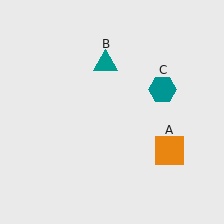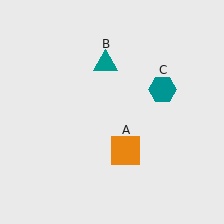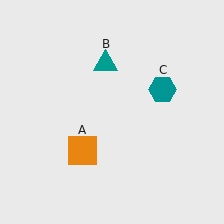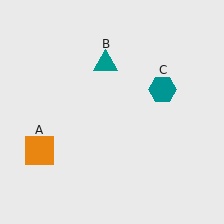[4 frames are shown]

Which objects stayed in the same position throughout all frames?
Teal triangle (object B) and teal hexagon (object C) remained stationary.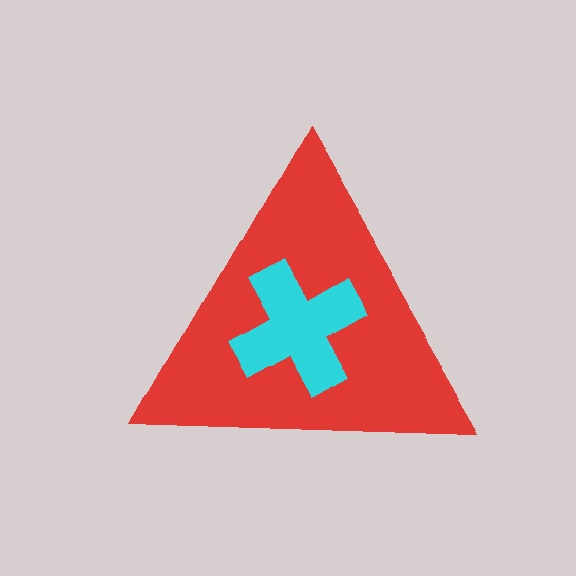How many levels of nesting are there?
2.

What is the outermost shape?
The red triangle.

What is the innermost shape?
The cyan cross.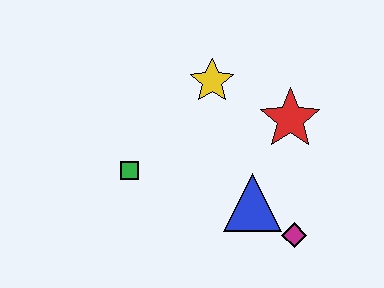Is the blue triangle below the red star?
Yes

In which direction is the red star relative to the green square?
The red star is to the right of the green square.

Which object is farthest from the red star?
The green square is farthest from the red star.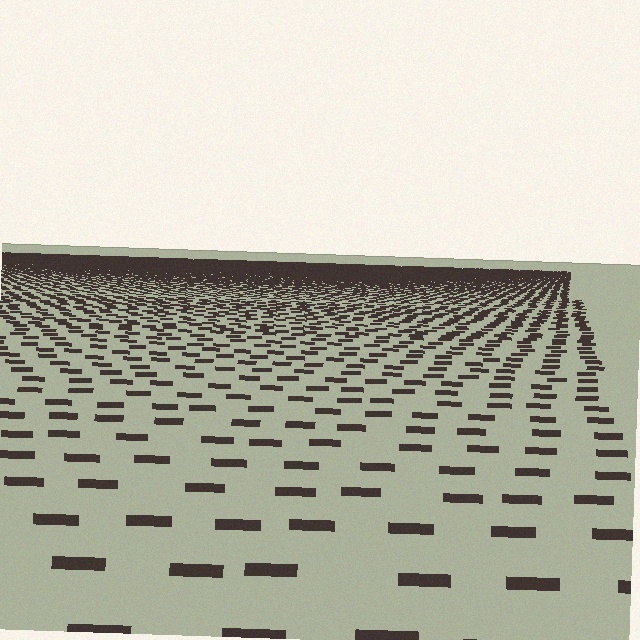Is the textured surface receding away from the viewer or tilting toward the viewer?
The surface is receding away from the viewer. Texture elements get smaller and denser toward the top.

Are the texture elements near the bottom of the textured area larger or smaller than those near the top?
Larger. Near the bottom, elements are closer to the viewer and appear at a bigger on-screen size.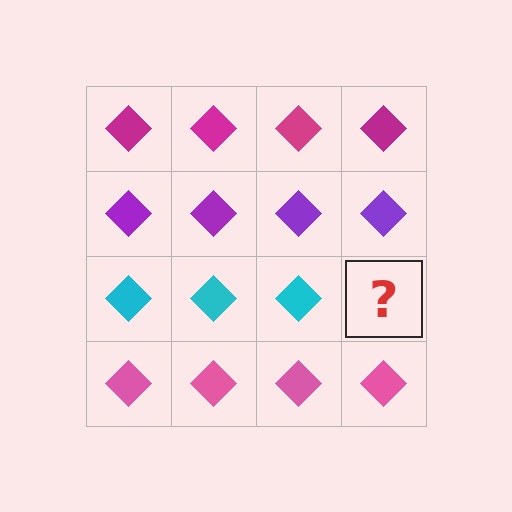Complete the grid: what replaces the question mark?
The question mark should be replaced with a cyan diamond.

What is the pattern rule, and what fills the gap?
The rule is that each row has a consistent color. The gap should be filled with a cyan diamond.